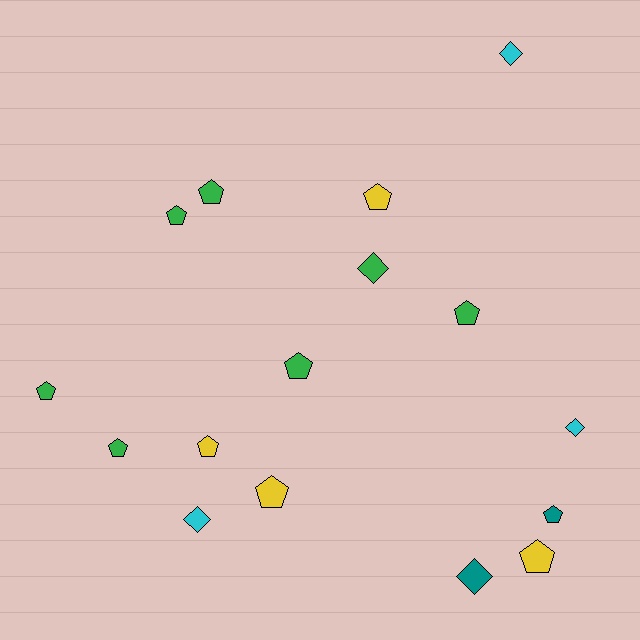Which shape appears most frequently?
Pentagon, with 11 objects.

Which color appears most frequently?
Green, with 7 objects.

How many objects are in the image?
There are 16 objects.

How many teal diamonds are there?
There is 1 teal diamond.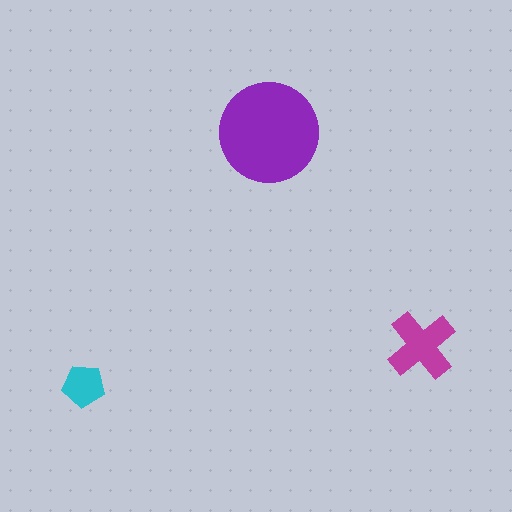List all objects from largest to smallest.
The purple circle, the magenta cross, the cyan pentagon.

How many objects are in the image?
There are 3 objects in the image.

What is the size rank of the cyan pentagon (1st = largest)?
3rd.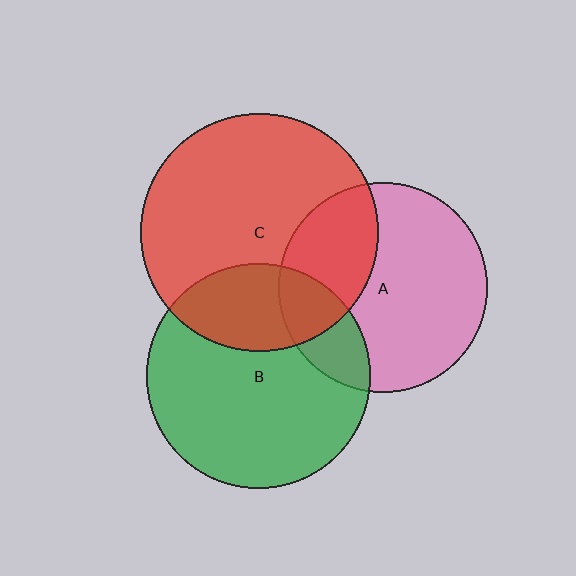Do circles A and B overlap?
Yes.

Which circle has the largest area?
Circle C (red).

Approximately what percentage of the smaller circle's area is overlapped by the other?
Approximately 20%.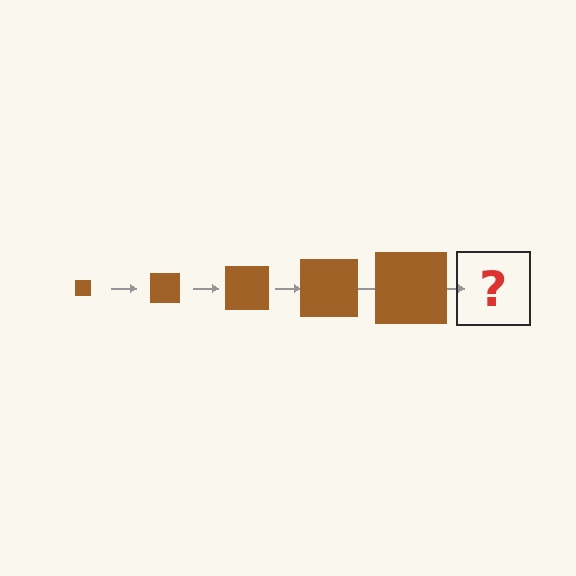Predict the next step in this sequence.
The next step is a brown square, larger than the previous one.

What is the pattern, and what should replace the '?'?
The pattern is that the square gets progressively larger each step. The '?' should be a brown square, larger than the previous one.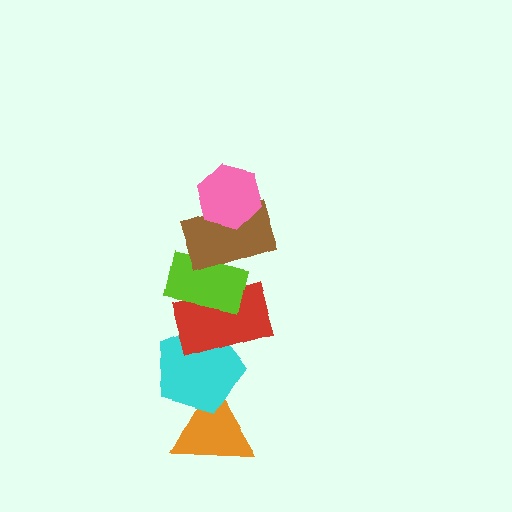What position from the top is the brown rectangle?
The brown rectangle is 2nd from the top.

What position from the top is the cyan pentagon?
The cyan pentagon is 5th from the top.